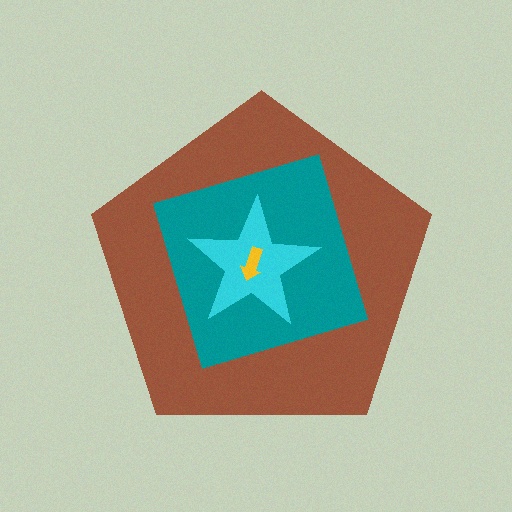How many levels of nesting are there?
4.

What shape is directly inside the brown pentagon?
The teal square.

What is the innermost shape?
The yellow arrow.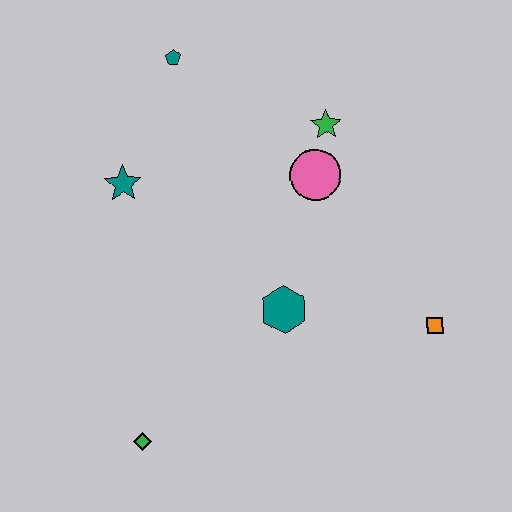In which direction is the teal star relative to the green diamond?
The teal star is above the green diamond.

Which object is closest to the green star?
The pink circle is closest to the green star.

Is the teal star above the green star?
No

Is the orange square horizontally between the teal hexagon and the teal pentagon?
No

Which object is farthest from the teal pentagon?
The green diamond is farthest from the teal pentagon.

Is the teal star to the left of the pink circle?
Yes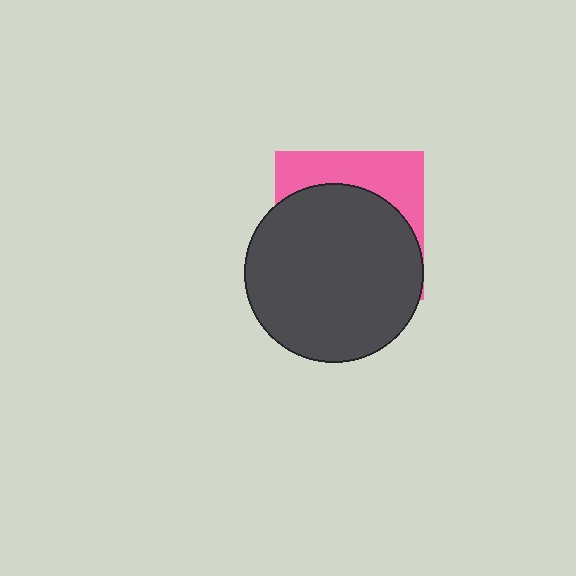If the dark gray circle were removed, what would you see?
You would see the complete pink square.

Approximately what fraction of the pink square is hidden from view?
Roughly 69% of the pink square is hidden behind the dark gray circle.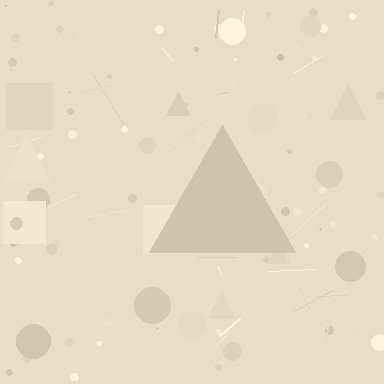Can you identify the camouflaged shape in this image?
The camouflaged shape is a triangle.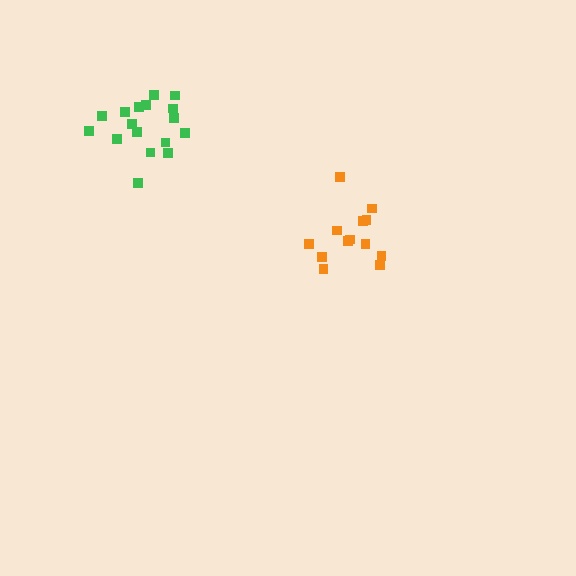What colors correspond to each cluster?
The clusters are colored: orange, green.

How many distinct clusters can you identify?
There are 2 distinct clusters.